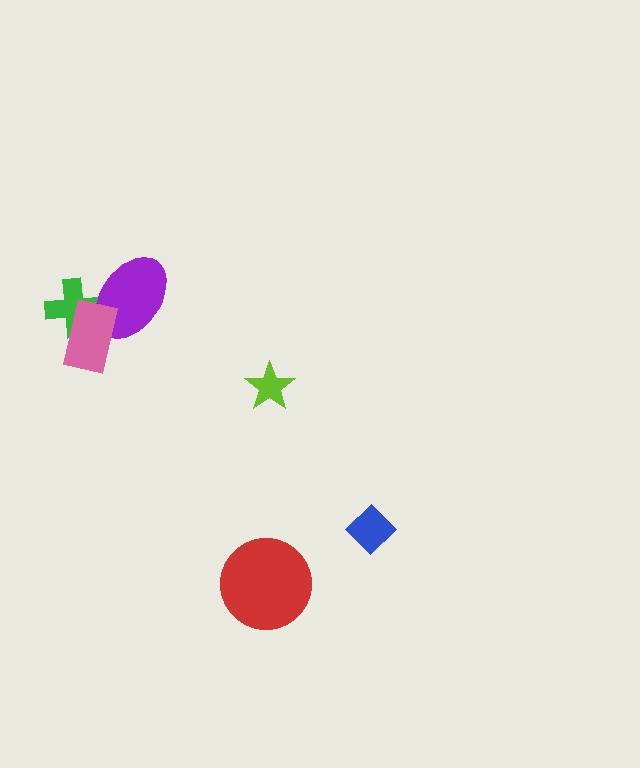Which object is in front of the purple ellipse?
The pink rectangle is in front of the purple ellipse.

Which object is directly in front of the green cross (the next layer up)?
The purple ellipse is directly in front of the green cross.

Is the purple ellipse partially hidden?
Yes, it is partially covered by another shape.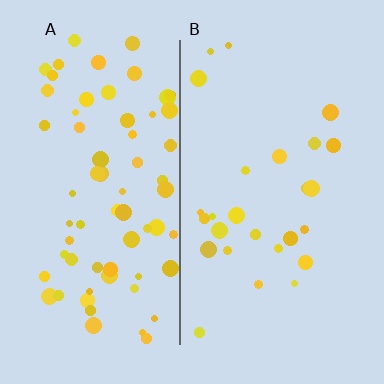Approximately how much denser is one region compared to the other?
Approximately 2.7× — region A over region B.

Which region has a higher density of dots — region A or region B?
A (the left).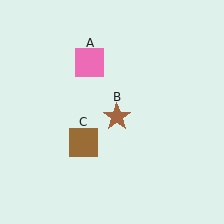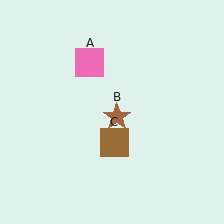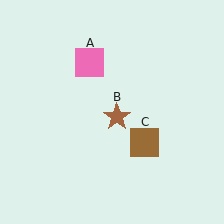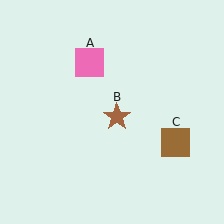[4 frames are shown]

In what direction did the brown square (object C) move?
The brown square (object C) moved right.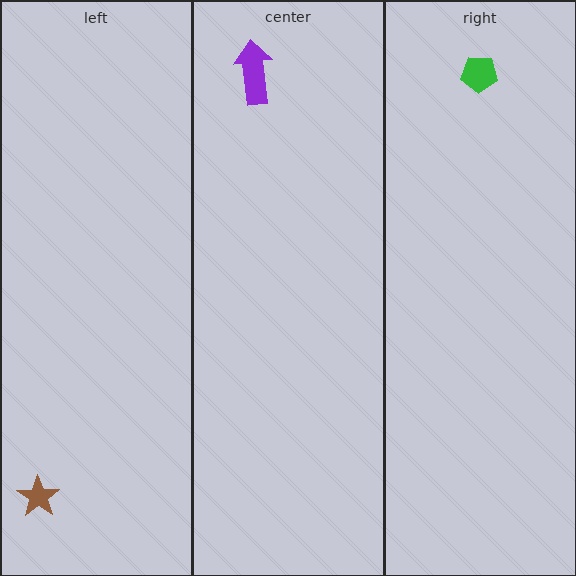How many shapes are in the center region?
1.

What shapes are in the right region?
The green pentagon.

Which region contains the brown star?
The left region.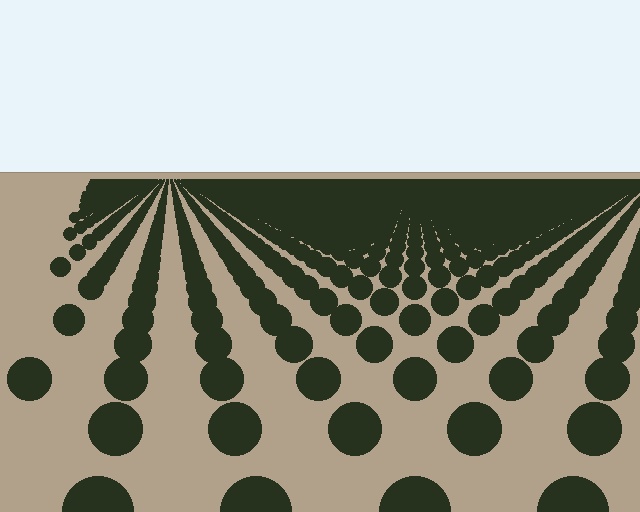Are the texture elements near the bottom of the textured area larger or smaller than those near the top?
Larger. Near the bottom, elements are closer to the viewer and appear at a bigger on-screen size.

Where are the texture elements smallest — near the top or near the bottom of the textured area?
Near the top.